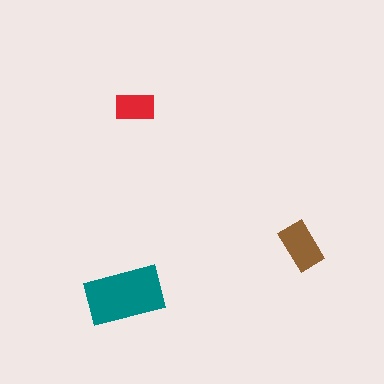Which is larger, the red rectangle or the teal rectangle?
The teal one.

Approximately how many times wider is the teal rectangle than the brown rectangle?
About 1.5 times wider.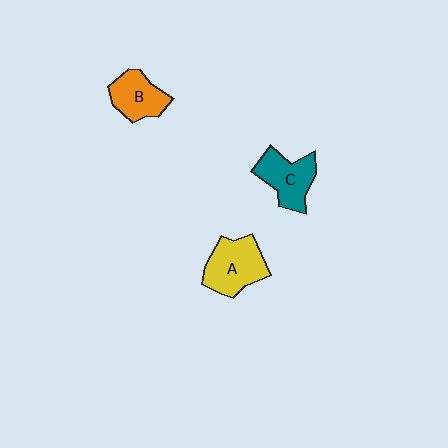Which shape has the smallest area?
Shape B (orange).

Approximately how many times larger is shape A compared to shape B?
Approximately 1.3 times.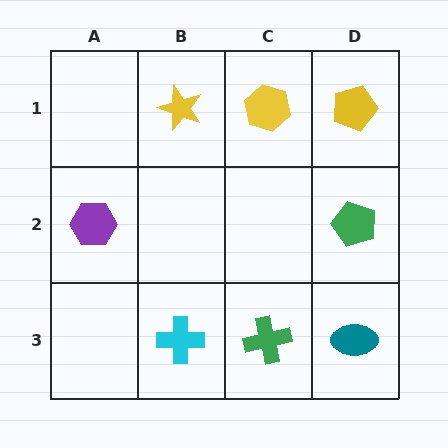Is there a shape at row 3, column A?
No, that cell is empty.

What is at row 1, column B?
A yellow star.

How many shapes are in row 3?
3 shapes.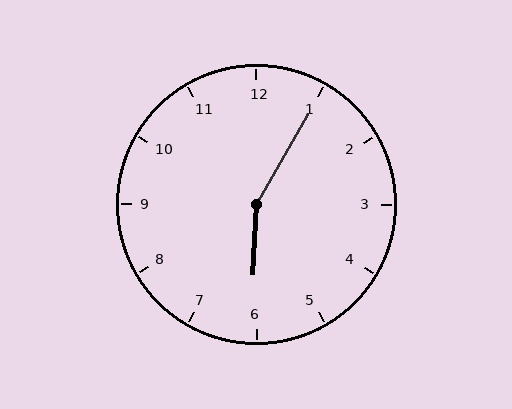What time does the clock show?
6:05.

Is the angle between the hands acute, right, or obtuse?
It is obtuse.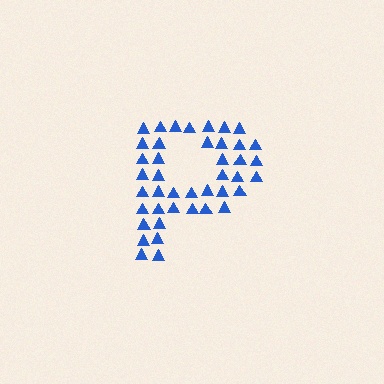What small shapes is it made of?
It is made of small triangles.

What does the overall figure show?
The overall figure shows the letter P.